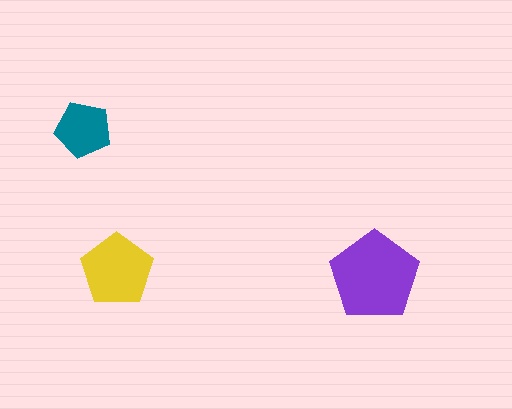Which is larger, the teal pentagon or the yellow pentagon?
The yellow one.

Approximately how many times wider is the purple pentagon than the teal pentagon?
About 1.5 times wider.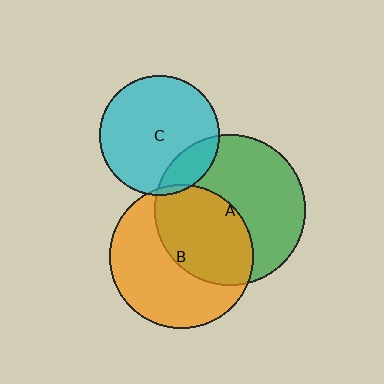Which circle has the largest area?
Circle A (green).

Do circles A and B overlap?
Yes.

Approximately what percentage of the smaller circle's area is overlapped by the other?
Approximately 45%.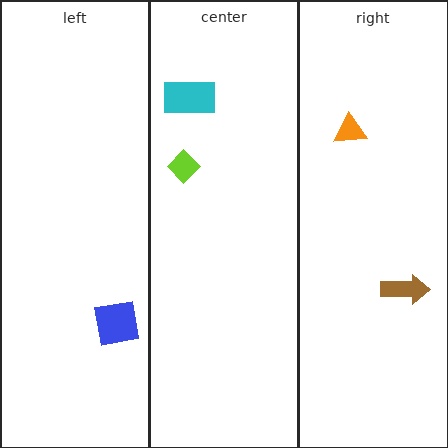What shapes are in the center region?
The cyan rectangle, the lime diamond.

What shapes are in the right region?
The orange triangle, the brown arrow.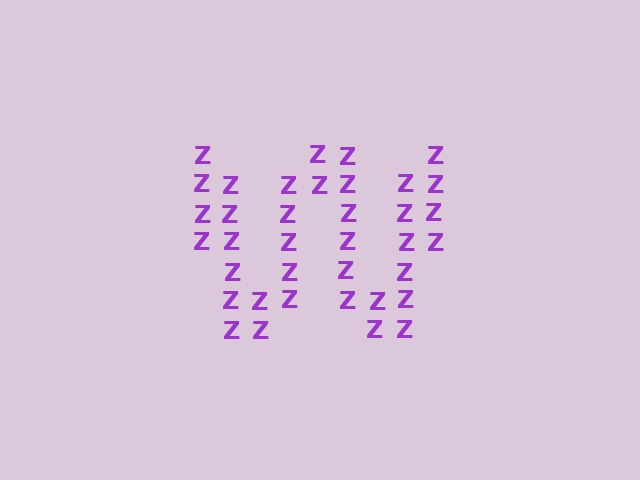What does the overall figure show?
The overall figure shows the letter W.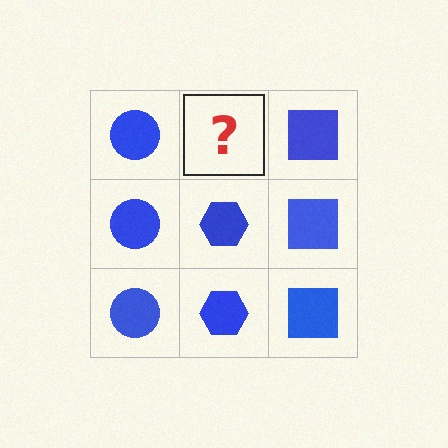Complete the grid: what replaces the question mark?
The question mark should be replaced with a blue hexagon.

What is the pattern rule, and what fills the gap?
The rule is that each column has a consistent shape. The gap should be filled with a blue hexagon.